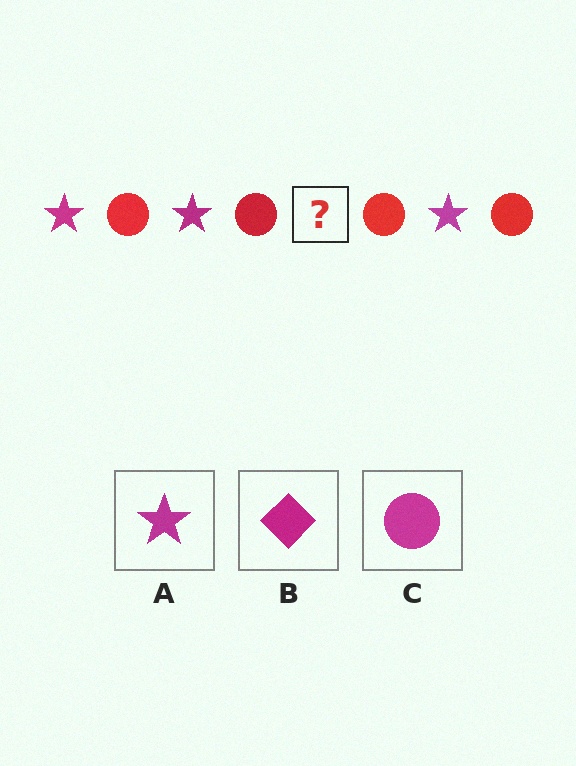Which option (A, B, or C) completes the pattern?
A.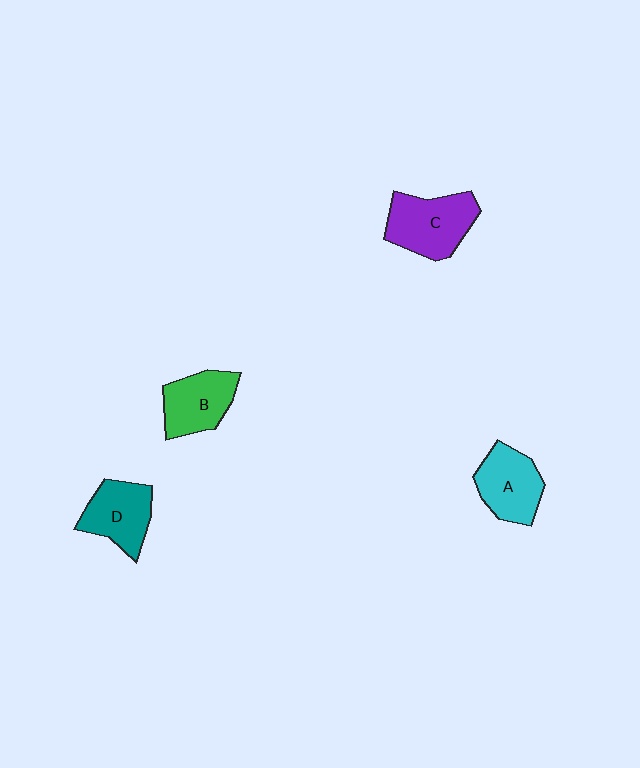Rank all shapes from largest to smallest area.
From largest to smallest: C (purple), A (cyan), D (teal), B (green).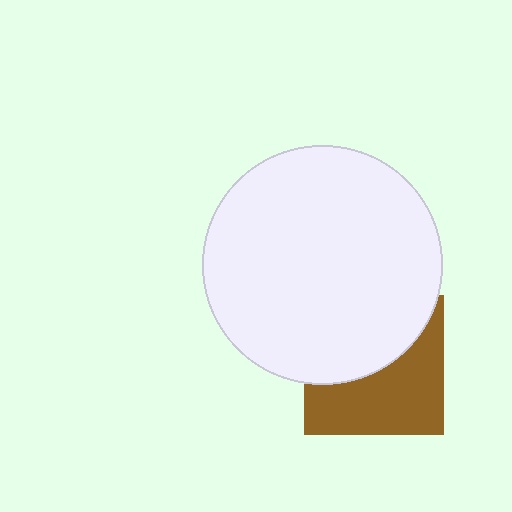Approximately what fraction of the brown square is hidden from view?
Roughly 48% of the brown square is hidden behind the white circle.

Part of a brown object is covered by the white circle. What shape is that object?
It is a square.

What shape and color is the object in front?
The object in front is a white circle.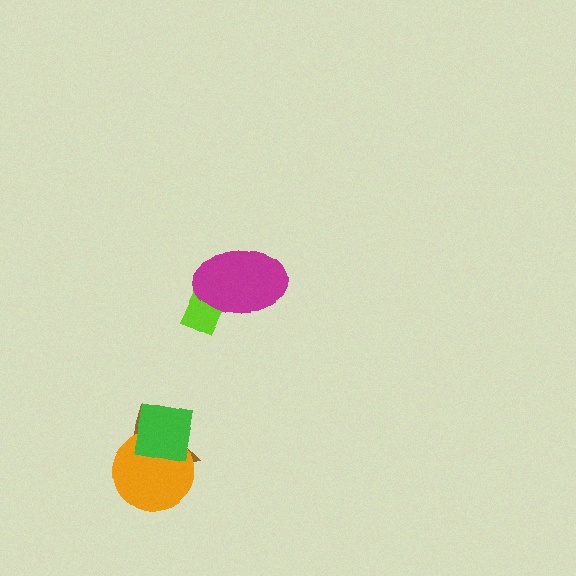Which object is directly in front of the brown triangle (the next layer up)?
The orange circle is directly in front of the brown triangle.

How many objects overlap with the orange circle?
2 objects overlap with the orange circle.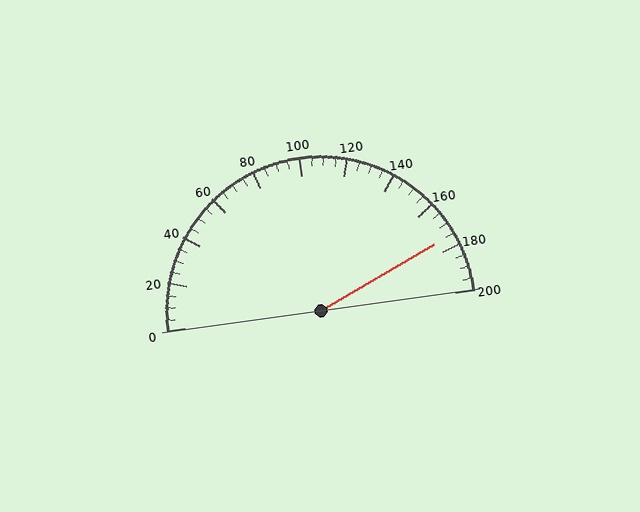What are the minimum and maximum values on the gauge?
The gauge ranges from 0 to 200.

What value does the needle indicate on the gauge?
The needle indicates approximately 175.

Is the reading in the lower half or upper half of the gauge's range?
The reading is in the upper half of the range (0 to 200).